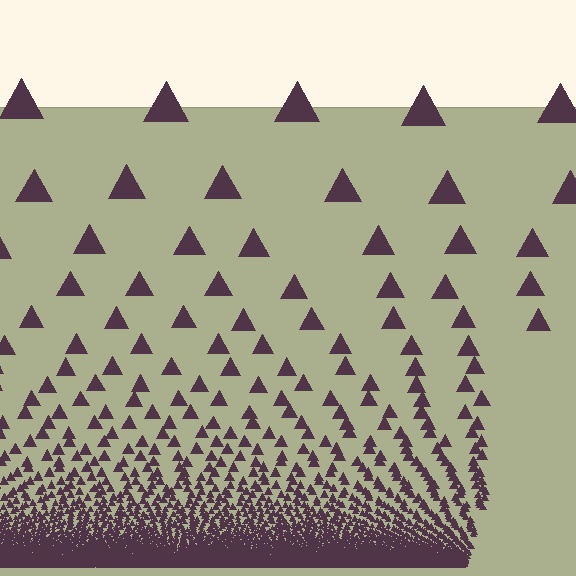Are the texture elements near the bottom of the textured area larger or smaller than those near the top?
Smaller. The gradient is inverted — elements near the bottom are smaller and denser.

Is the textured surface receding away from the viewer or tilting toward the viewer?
The surface appears to tilt toward the viewer. Texture elements get larger and sparser toward the top.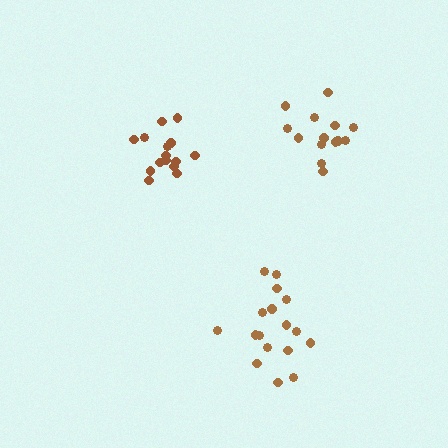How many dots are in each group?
Group 1: 17 dots, Group 2: 14 dots, Group 3: 15 dots (46 total).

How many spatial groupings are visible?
There are 3 spatial groupings.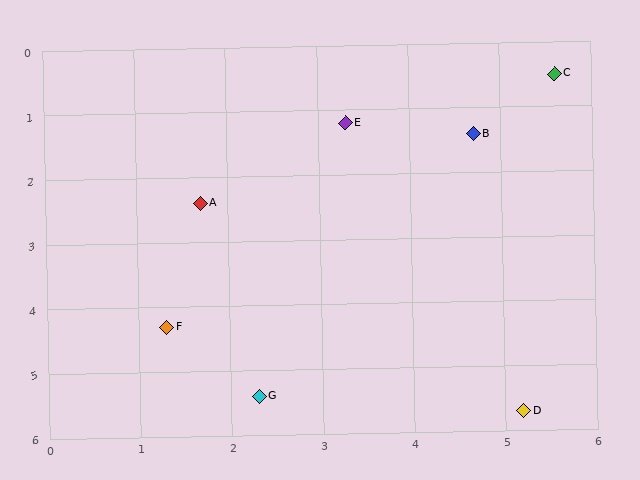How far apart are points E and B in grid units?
Points E and B are about 1.4 grid units apart.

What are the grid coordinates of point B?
Point B is at approximately (4.7, 1.4).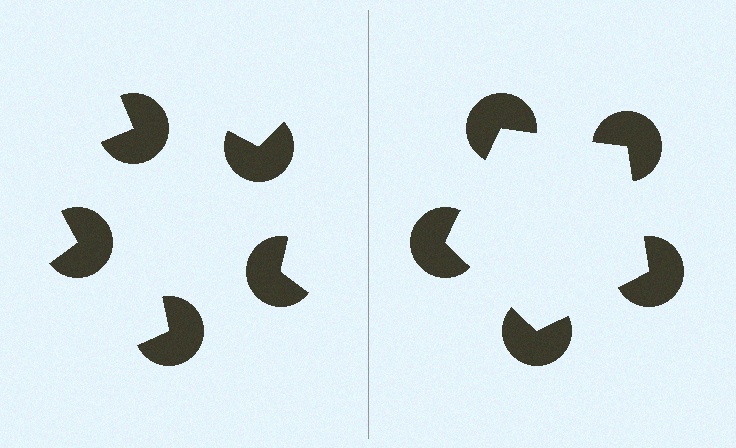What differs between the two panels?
The pac-man discs are positioned identically on both sides; only the wedge orientations differ. On the right they align to a pentagon; on the left they are misaligned.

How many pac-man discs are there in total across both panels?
10 — 5 on each side.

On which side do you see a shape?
An illusory pentagon appears on the right side. On the left side the wedge cuts are rotated, so no coherent shape forms.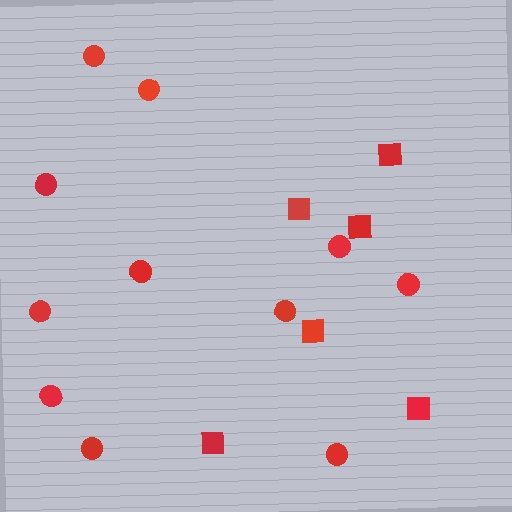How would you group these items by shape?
There are 2 groups: one group of circles (11) and one group of squares (6).